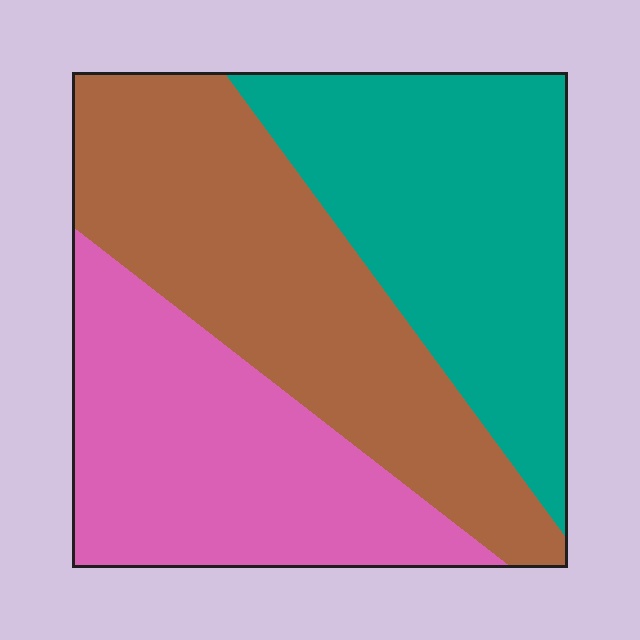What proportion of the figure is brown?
Brown takes up about three eighths (3/8) of the figure.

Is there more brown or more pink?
Brown.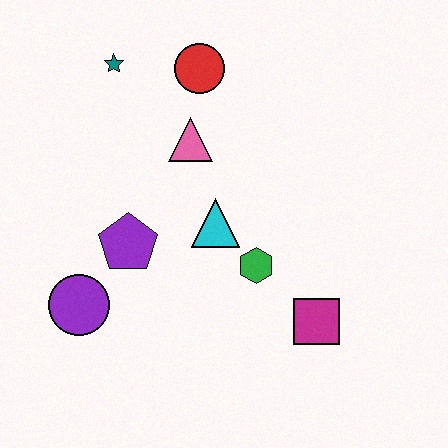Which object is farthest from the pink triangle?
The magenta square is farthest from the pink triangle.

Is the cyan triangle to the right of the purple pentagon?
Yes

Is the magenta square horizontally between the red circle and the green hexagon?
No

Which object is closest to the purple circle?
The purple pentagon is closest to the purple circle.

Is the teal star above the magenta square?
Yes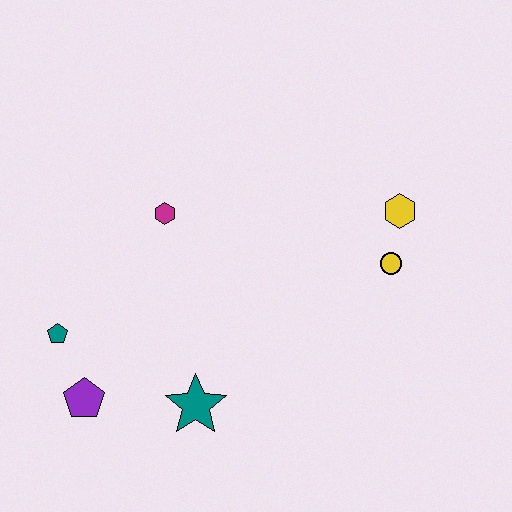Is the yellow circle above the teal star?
Yes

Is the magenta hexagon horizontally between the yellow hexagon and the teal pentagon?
Yes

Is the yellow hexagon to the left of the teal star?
No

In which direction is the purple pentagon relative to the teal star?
The purple pentagon is to the left of the teal star.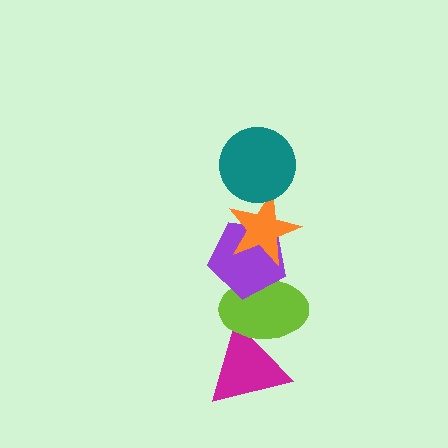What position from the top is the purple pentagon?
The purple pentagon is 3rd from the top.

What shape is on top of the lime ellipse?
The purple pentagon is on top of the lime ellipse.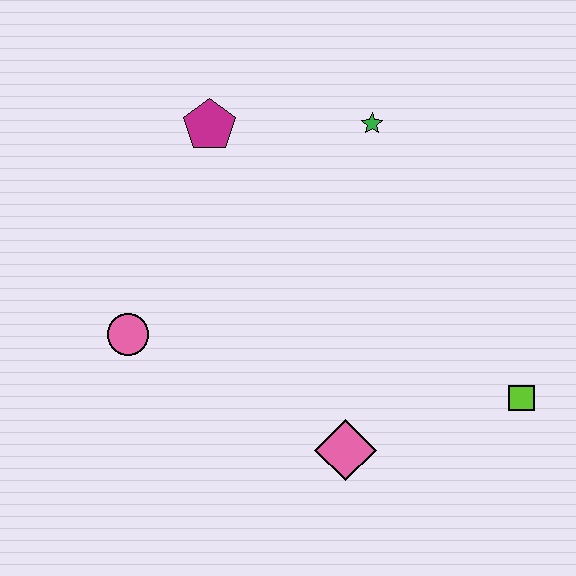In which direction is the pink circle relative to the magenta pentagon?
The pink circle is below the magenta pentagon.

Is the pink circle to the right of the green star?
No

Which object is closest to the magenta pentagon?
The green star is closest to the magenta pentagon.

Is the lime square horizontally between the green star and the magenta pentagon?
No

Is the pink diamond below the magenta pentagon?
Yes